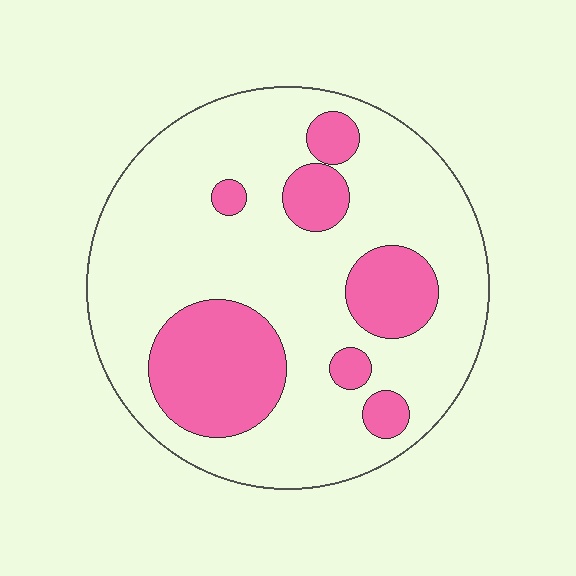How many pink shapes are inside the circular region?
7.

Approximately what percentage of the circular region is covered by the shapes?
Approximately 25%.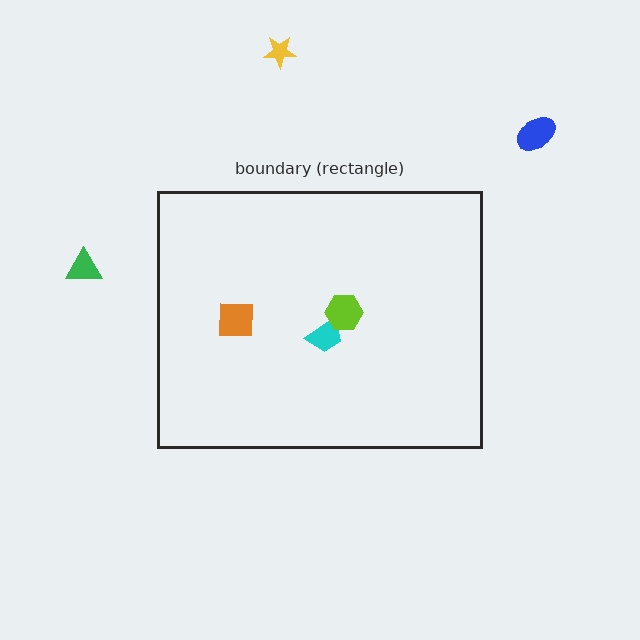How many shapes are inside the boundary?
3 inside, 3 outside.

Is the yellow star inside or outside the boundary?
Outside.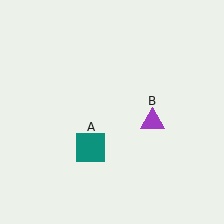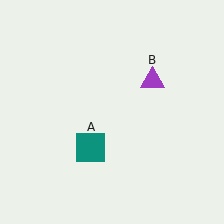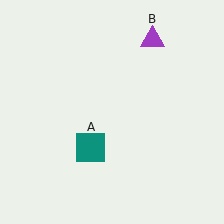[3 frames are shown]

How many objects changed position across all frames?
1 object changed position: purple triangle (object B).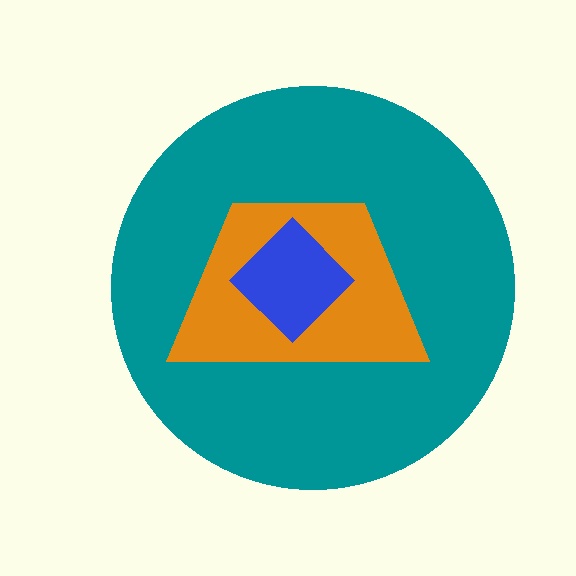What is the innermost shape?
The blue diamond.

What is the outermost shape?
The teal circle.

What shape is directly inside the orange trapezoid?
The blue diamond.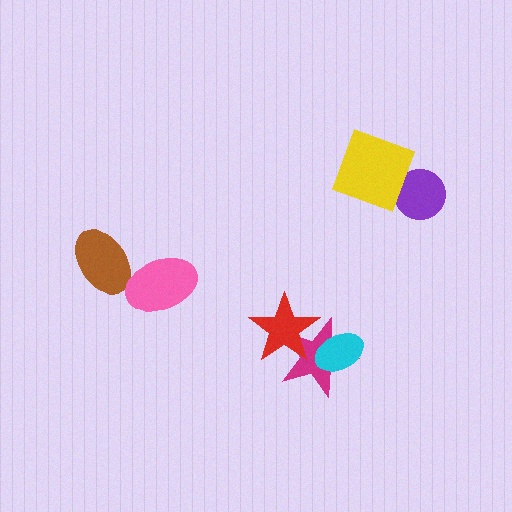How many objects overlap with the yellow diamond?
1 object overlaps with the yellow diamond.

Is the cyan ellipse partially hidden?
No, no other shape covers it.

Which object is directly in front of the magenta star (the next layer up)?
The cyan ellipse is directly in front of the magenta star.